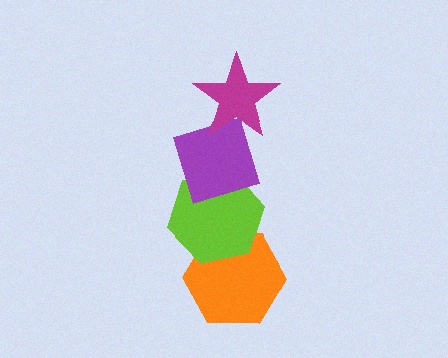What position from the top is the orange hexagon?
The orange hexagon is 4th from the top.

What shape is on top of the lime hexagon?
The purple diamond is on top of the lime hexagon.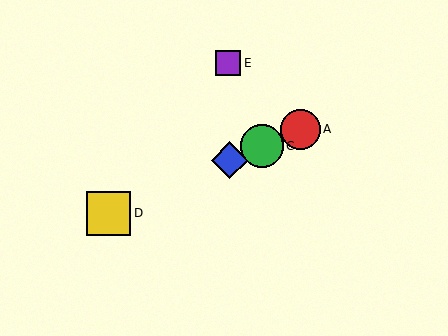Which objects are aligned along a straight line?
Objects A, B, C, D are aligned along a straight line.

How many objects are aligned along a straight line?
4 objects (A, B, C, D) are aligned along a straight line.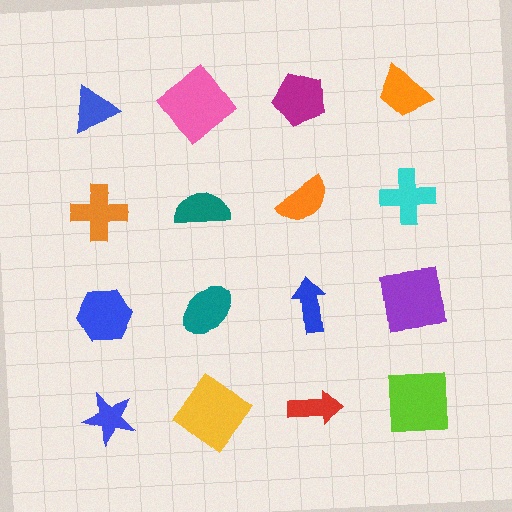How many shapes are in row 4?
4 shapes.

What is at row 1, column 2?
A pink diamond.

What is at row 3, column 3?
A blue arrow.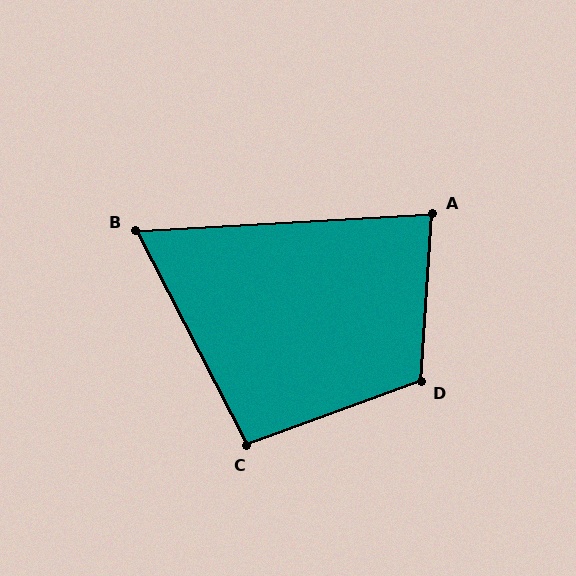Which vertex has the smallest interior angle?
B, at approximately 66 degrees.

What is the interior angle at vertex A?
Approximately 83 degrees (acute).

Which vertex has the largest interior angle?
D, at approximately 114 degrees.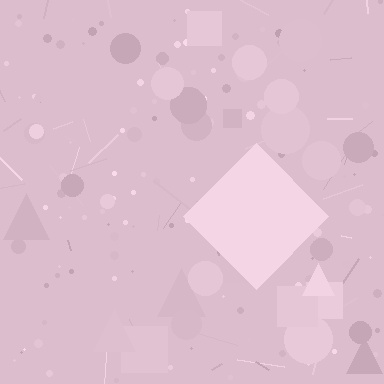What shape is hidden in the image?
A diamond is hidden in the image.